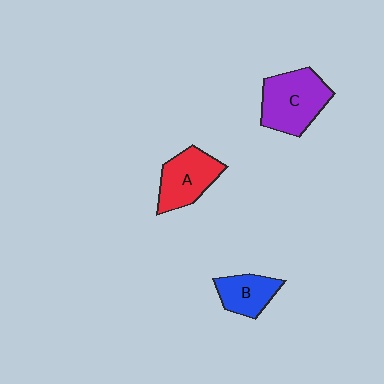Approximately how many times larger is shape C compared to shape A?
Approximately 1.3 times.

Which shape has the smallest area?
Shape B (blue).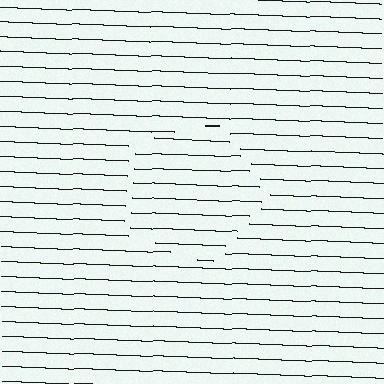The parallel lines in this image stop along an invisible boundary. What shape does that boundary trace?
An illusory pentagon. The interior of the shape contains the same grating, shifted by half a period — the contour is defined by the phase discontinuity where line-ends from the inner and outer gratings abut.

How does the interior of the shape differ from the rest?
The interior of the shape contains the same grating, shifted by half a period — the contour is defined by the phase discontinuity where line-ends from the inner and outer gratings abut.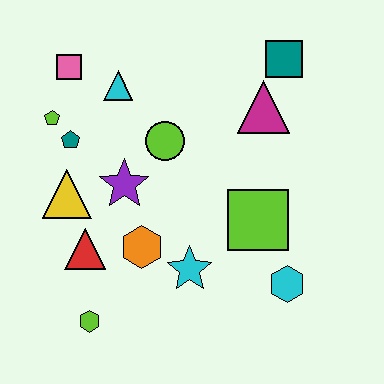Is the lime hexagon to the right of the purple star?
No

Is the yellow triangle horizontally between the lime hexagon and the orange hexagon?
No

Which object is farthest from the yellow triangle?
The teal square is farthest from the yellow triangle.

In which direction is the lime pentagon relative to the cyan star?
The lime pentagon is above the cyan star.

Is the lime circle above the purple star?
Yes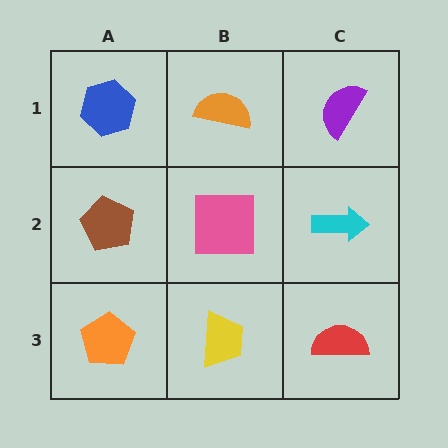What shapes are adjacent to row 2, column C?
A purple semicircle (row 1, column C), a red semicircle (row 3, column C), a pink square (row 2, column B).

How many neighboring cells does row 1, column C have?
2.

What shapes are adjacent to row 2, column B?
An orange semicircle (row 1, column B), a yellow trapezoid (row 3, column B), a brown pentagon (row 2, column A), a cyan arrow (row 2, column C).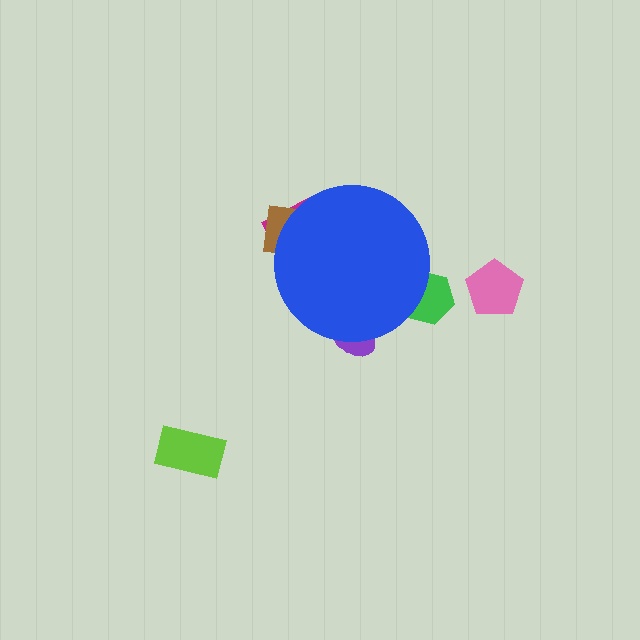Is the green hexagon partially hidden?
Yes, the green hexagon is partially hidden behind the blue circle.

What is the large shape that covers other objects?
A blue circle.